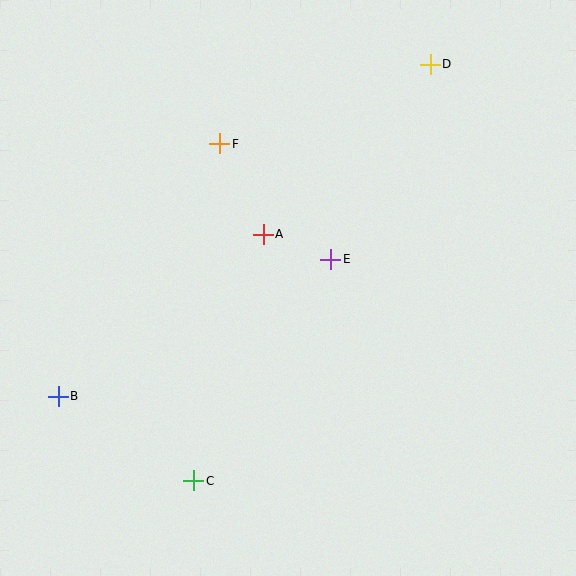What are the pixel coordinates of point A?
Point A is at (263, 234).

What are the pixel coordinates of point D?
Point D is at (430, 64).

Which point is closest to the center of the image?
Point E at (331, 259) is closest to the center.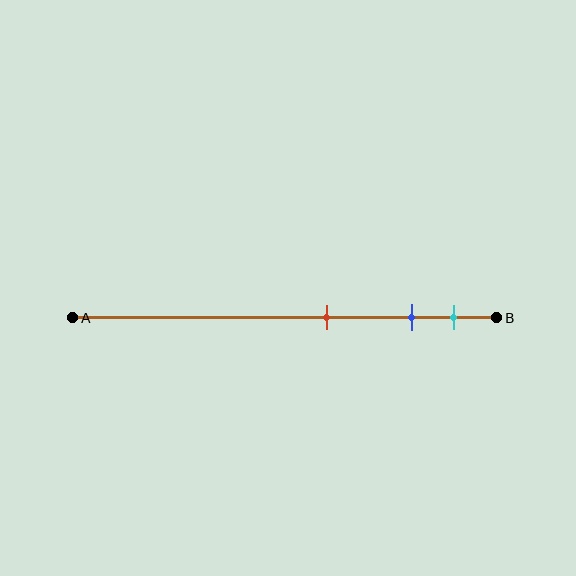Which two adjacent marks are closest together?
The blue and cyan marks are the closest adjacent pair.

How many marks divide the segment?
There are 3 marks dividing the segment.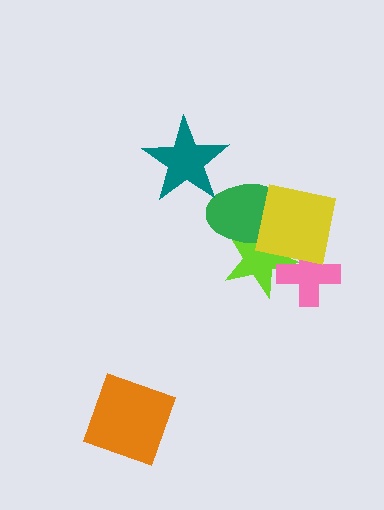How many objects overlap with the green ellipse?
2 objects overlap with the green ellipse.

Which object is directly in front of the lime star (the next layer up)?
The green ellipse is directly in front of the lime star.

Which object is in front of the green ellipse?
The yellow square is in front of the green ellipse.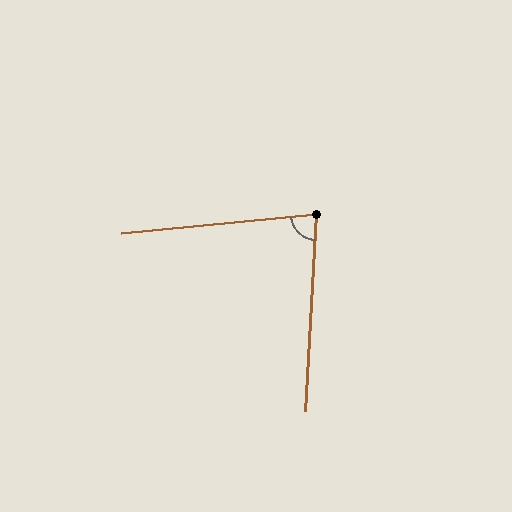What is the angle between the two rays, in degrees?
Approximately 81 degrees.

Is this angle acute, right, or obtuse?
It is acute.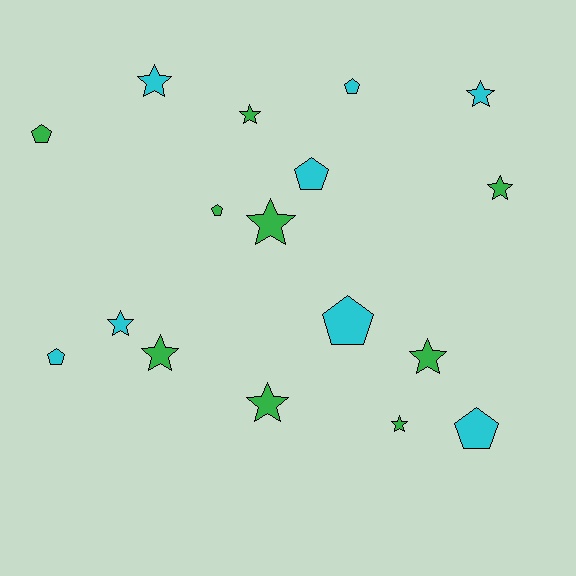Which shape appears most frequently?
Star, with 10 objects.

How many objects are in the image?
There are 17 objects.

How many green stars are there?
There are 7 green stars.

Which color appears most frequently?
Green, with 9 objects.